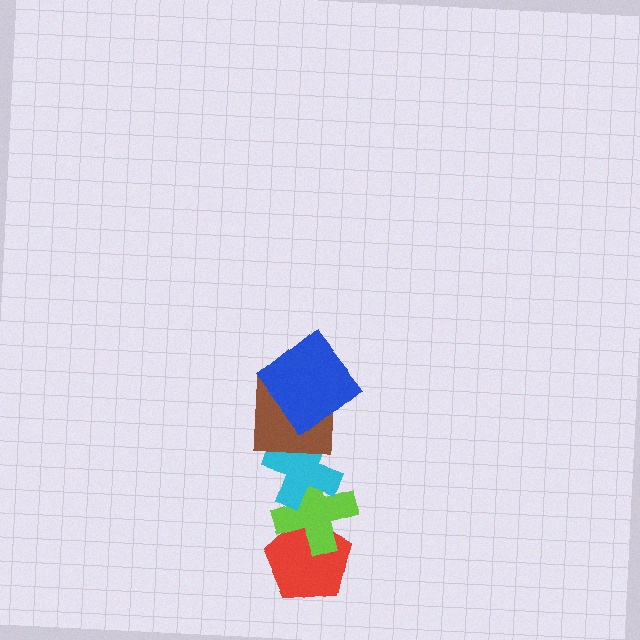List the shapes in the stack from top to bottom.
From top to bottom: the blue diamond, the brown square, the cyan cross, the lime cross, the red pentagon.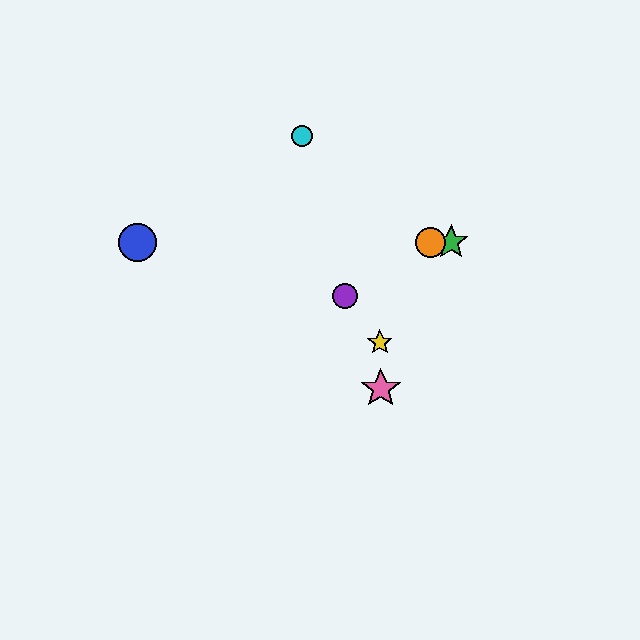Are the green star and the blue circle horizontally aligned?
Yes, both are at y≈242.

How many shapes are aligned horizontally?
4 shapes (the red circle, the blue circle, the green star, the orange circle) are aligned horizontally.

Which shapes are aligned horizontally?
The red circle, the blue circle, the green star, the orange circle are aligned horizontally.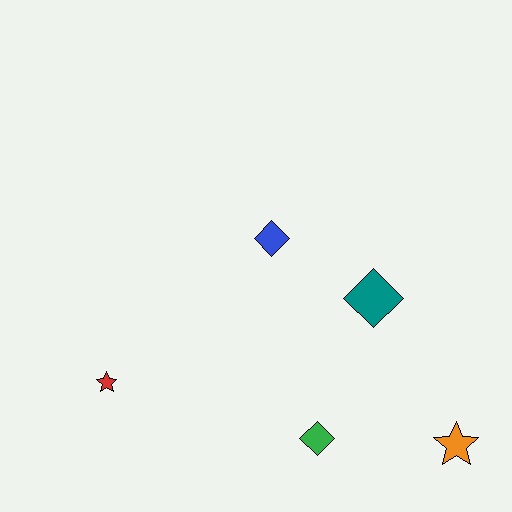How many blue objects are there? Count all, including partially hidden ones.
There is 1 blue object.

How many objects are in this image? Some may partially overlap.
There are 5 objects.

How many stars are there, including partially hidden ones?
There are 2 stars.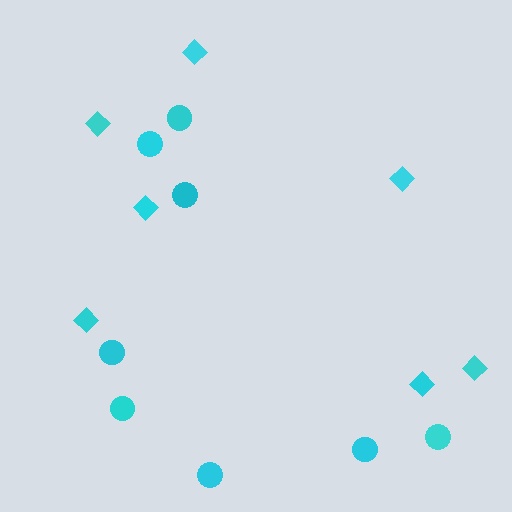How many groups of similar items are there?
There are 2 groups: one group of diamonds (7) and one group of circles (8).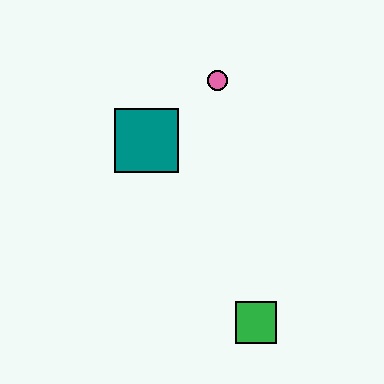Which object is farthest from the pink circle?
The green square is farthest from the pink circle.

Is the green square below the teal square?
Yes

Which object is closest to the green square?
The teal square is closest to the green square.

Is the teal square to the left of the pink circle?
Yes